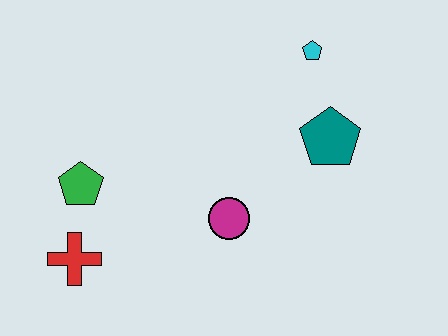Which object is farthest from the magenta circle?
The cyan pentagon is farthest from the magenta circle.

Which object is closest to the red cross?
The green pentagon is closest to the red cross.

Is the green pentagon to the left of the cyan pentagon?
Yes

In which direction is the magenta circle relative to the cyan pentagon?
The magenta circle is below the cyan pentagon.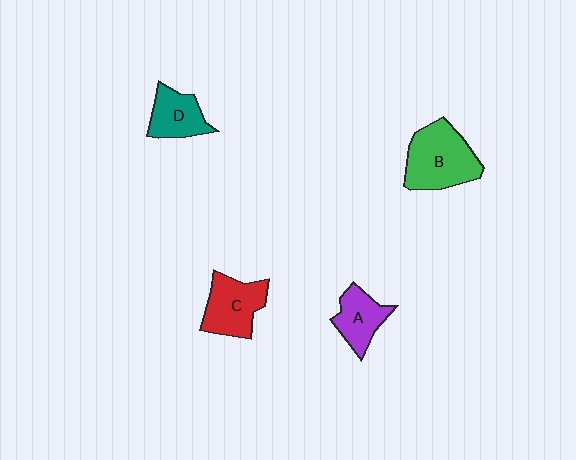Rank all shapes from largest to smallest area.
From largest to smallest: B (green), C (red), D (teal), A (purple).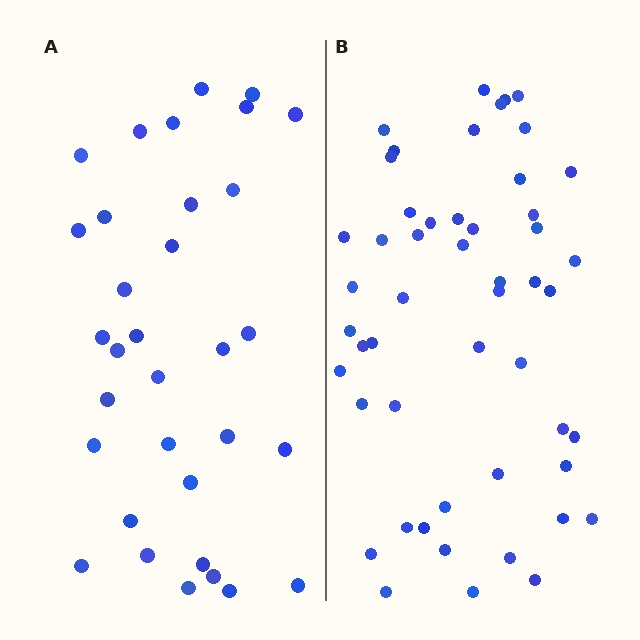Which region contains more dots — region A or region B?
Region B (the right region) has more dots.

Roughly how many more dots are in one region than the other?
Region B has approximately 20 more dots than region A.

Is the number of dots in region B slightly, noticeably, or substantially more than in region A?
Region B has substantially more. The ratio is roughly 1.5 to 1.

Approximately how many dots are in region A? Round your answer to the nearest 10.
About 30 dots. (The exact count is 33, which rounds to 30.)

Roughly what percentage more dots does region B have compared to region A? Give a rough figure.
About 55% more.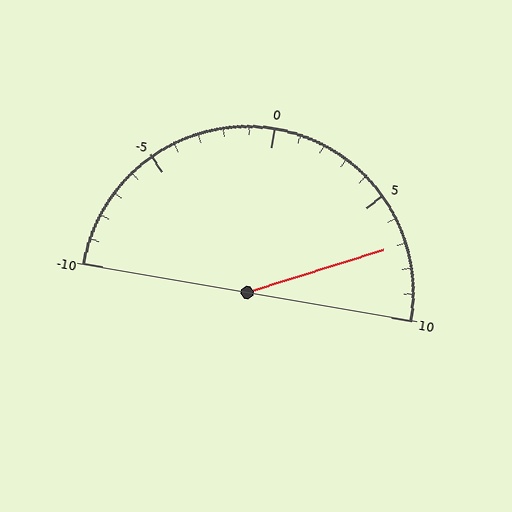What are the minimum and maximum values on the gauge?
The gauge ranges from -10 to 10.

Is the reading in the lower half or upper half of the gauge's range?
The reading is in the upper half of the range (-10 to 10).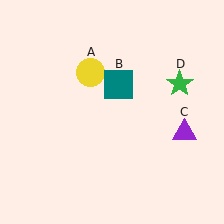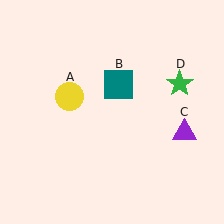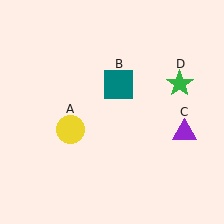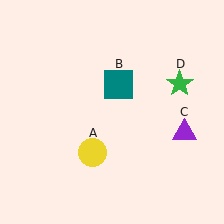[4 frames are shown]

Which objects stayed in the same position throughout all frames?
Teal square (object B) and purple triangle (object C) and green star (object D) remained stationary.